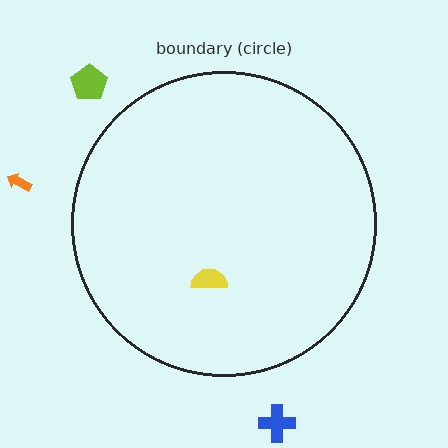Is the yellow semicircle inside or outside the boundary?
Inside.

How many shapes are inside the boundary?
1 inside, 3 outside.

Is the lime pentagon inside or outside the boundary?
Outside.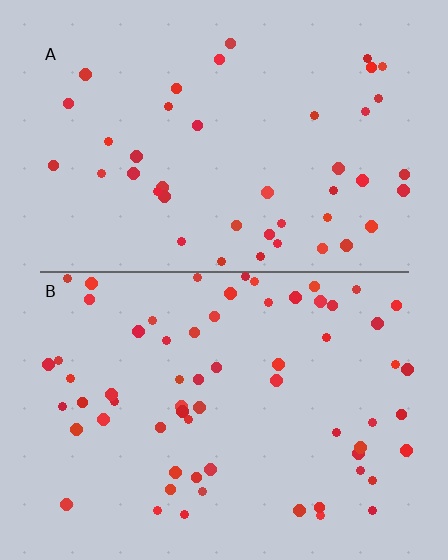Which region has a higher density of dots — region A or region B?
B (the bottom).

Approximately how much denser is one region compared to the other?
Approximately 1.5× — region B over region A.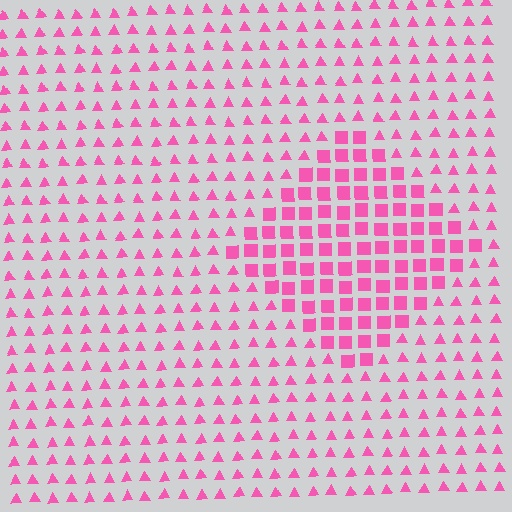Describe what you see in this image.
The image is filled with small pink elements arranged in a uniform grid. A diamond-shaped region contains squares, while the surrounding area contains triangles. The boundary is defined purely by the change in element shape.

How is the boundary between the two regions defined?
The boundary is defined by a change in element shape: squares inside vs. triangles outside. All elements share the same color and spacing.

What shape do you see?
I see a diamond.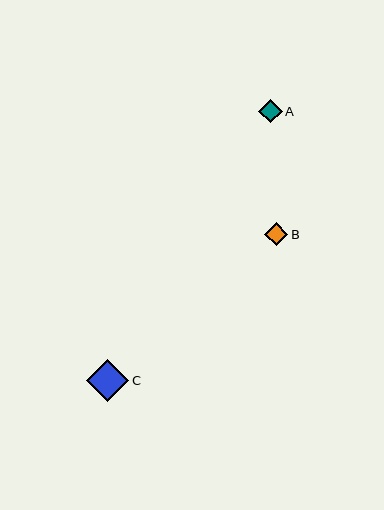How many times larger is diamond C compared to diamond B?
Diamond C is approximately 1.8 times the size of diamond B.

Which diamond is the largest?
Diamond C is the largest with a size of approximately 42 pixels.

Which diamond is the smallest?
Diamond B is the smallest with a size of approximately 23 pixels.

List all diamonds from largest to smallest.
From largest to smallest: C, A, B.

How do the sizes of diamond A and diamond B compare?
Diamond A and diamond B are approximately the same size.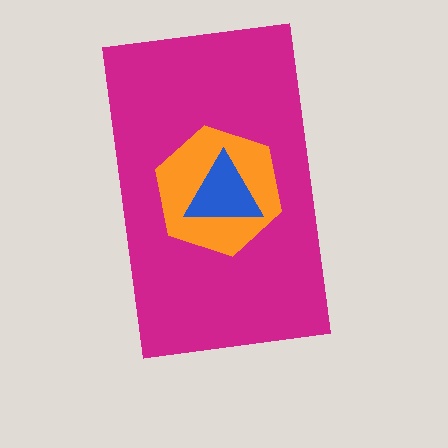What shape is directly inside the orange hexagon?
The blue triangle.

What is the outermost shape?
The magenta rectangle.